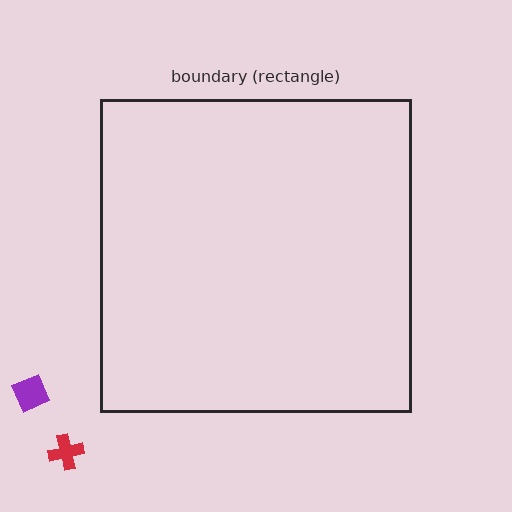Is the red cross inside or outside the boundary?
Outside.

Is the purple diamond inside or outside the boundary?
Outside.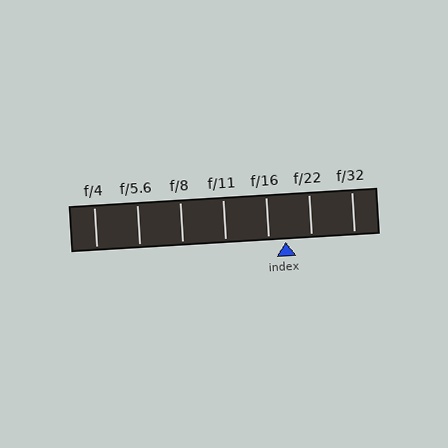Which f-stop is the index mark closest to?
The index mark is closest to f/16.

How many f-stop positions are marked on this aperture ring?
There are 7 f-stop positions marked.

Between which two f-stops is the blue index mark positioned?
The index mark is between f/16 and f/22.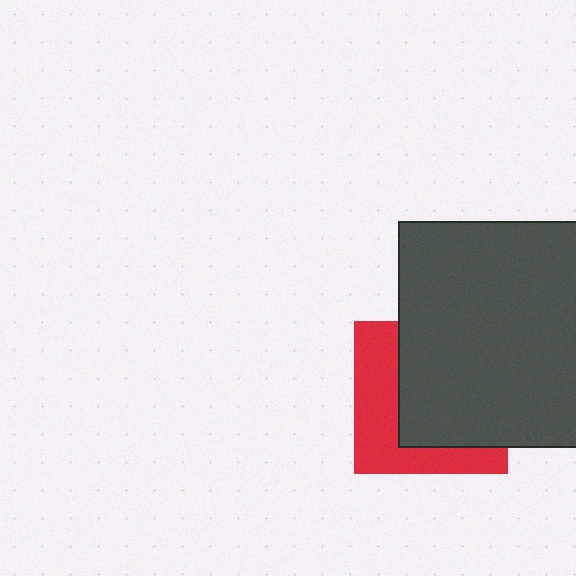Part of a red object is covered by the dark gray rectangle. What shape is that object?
It is a square.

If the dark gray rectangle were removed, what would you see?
You would see the complete red square.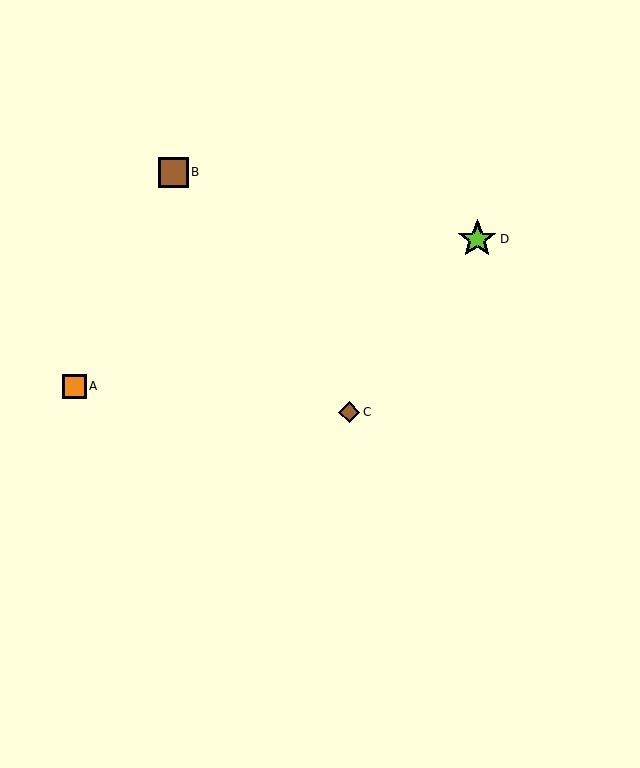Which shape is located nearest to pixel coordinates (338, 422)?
The brown diamond (labeled C) at (349, 412) is nearest to that location.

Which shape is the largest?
The lime star (labeled D) is the largest.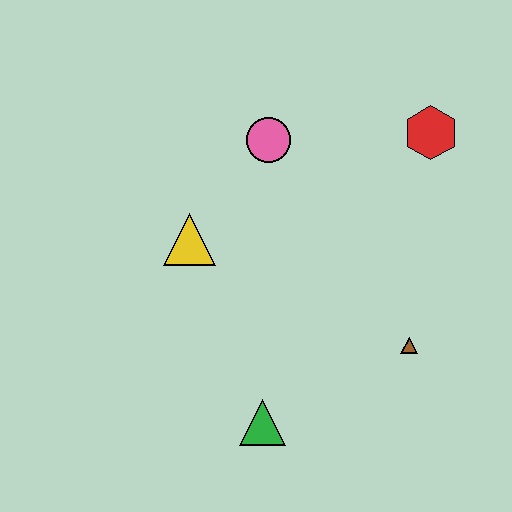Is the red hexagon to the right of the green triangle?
Yes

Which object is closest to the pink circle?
The yellow triangle is closest to the pink circle.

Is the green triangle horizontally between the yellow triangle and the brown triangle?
Yes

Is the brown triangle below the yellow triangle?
Yes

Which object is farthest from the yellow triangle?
The red hexagon is farthest from the yellow triangle.